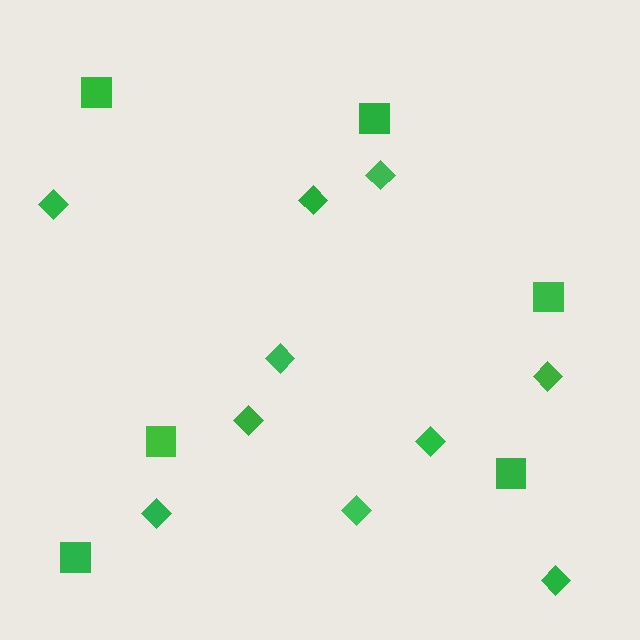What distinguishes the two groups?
There are 2 groups: one group of squares (6) and one group of diamonds (10).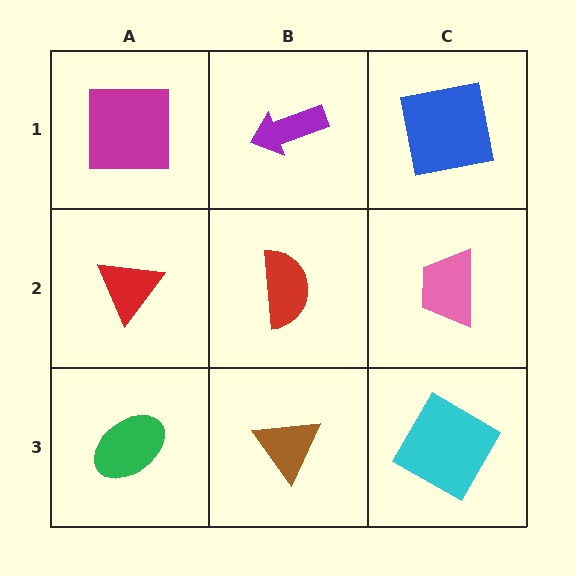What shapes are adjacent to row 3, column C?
A pink trapezoid (row 2, column C), a brown triangle (row 3, column B).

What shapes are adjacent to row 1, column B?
A red semicircle (row 2, column B), a magenta square (row 1, column A), a blue square (row 1, column C).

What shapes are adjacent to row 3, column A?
A red triangle (row 2, column A), a brown triangle (row 3, column B).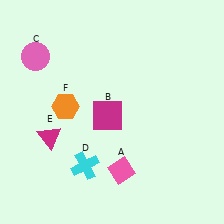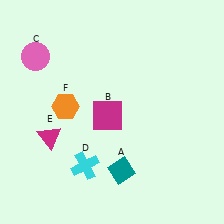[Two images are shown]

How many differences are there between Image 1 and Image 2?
There is 1 difference between the two images.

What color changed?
The diamond (A) changed from pink in Image 1 to teal in Image 2.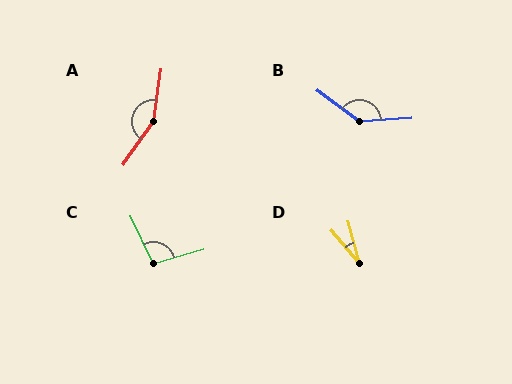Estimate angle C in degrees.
Approximately 100 degrees.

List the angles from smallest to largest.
D (25°), C (100°), B (139°), A (153°).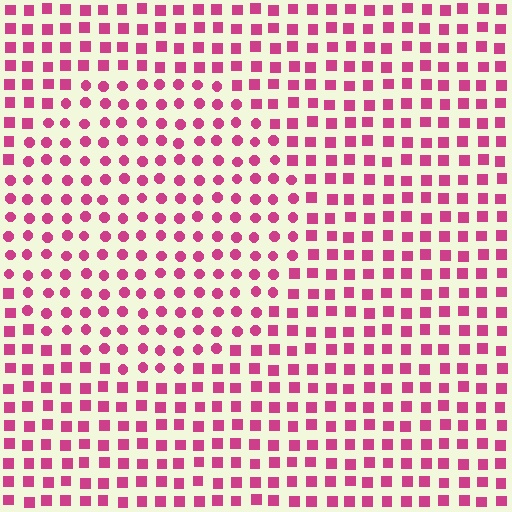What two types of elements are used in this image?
The image uses circles inside the circle region and squares outside it.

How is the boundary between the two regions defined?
The boundary is defined by a change in element shape: circles inside vs. squares outside. All elements share the same color and spacing.